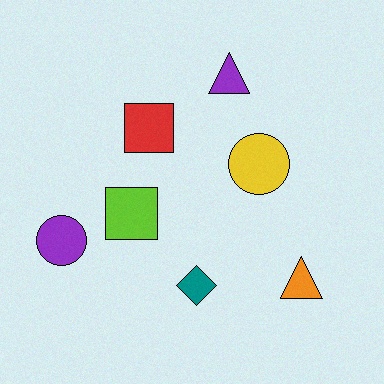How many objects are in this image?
There are 7 objects.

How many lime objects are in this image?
There is 1 lime object.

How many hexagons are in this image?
There are no hexagons.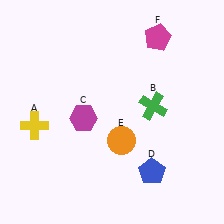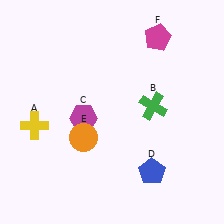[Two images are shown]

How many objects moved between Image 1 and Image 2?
1 object moved between the two images.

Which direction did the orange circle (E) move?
The orange circle (E) moved left.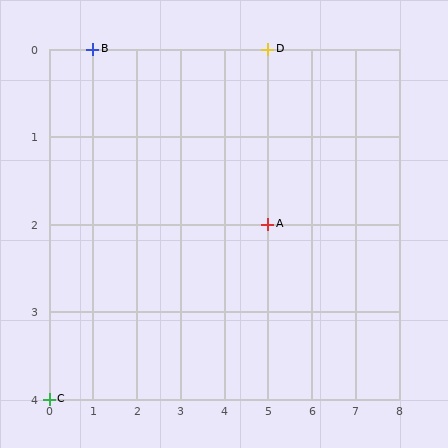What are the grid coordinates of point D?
Point D is at grid coordinates (5, 0).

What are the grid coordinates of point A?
Point A is at grid coordinates (5, 2).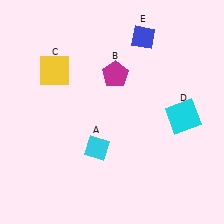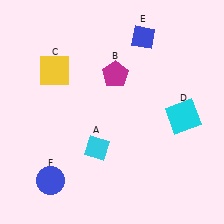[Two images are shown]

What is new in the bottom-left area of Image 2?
A blue circle (F) was added in the bottom-left area of Image 2.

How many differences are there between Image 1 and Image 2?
There is 1 difference between the two images.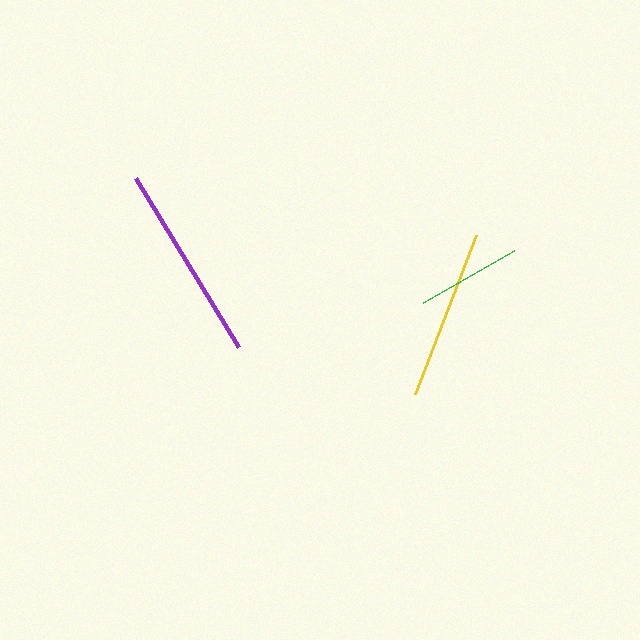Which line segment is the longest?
The purple line is the longest at approximately 198 pixels.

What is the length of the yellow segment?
The yellow segment is approximately 170 pixels long.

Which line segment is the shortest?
The green line is the shortest at approximately 104 pixels.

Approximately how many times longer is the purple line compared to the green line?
The purple line is approximately 1.9 times the length of the green line.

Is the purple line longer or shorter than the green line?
The purple line is longer than the green line.